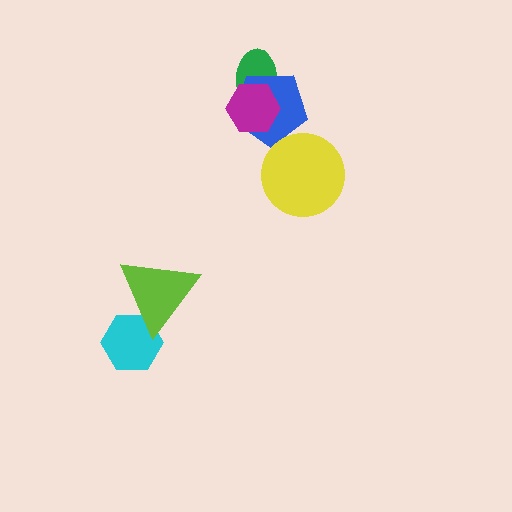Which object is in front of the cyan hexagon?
The lime triangle is in front of the cyan hexagon.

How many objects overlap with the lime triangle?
1 object overlaps with the lime triangle.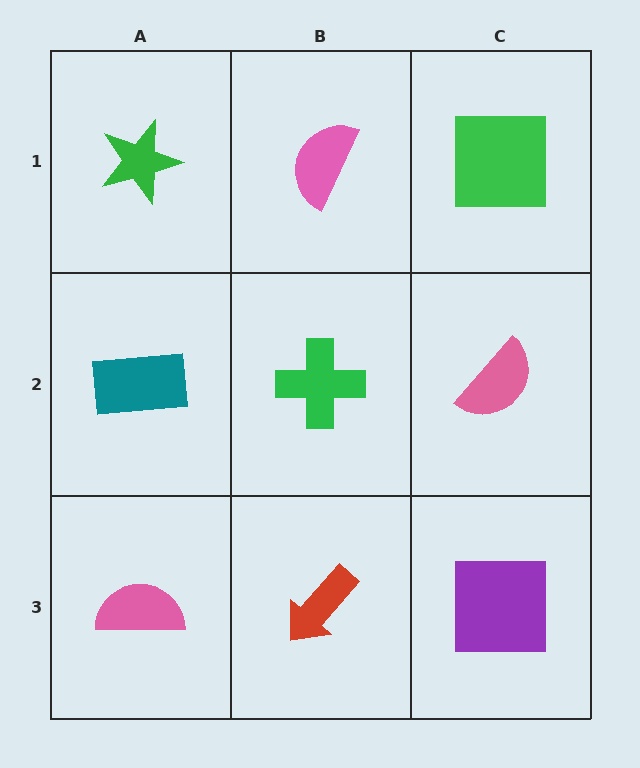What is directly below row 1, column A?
A teal rectangle.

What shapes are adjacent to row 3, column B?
A green cross (row 2, column B), a pink semicircle (row 3, column A), a purple square (row 3, column C).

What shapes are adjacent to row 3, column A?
A teal rectangle (row 2, column A), a red arrow (row 3, column B).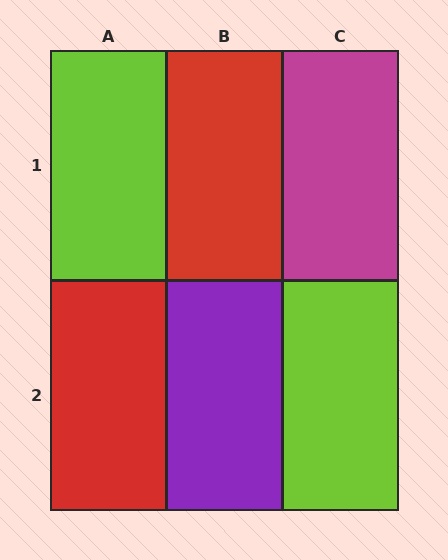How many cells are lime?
2 cells are lime.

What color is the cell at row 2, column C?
Lime.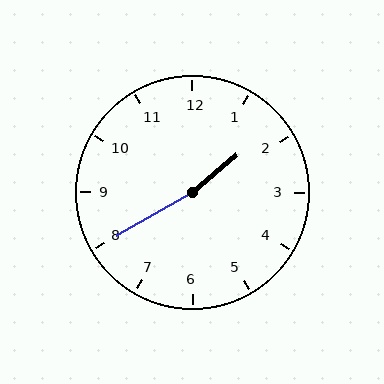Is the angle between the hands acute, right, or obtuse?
It is obtuse.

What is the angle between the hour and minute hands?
Approximately 170 degrees.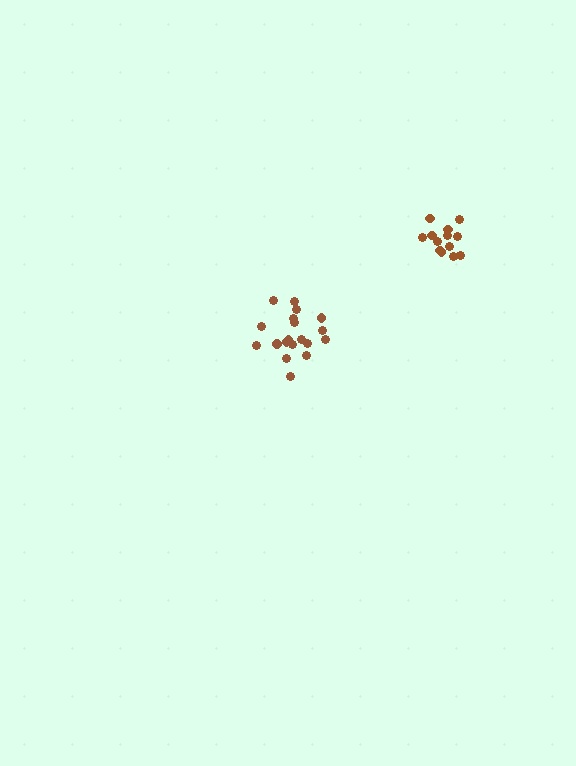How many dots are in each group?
Group 1: 13 dots, Group 2: 19 dots (32 total).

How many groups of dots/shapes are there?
There are 2 groups.